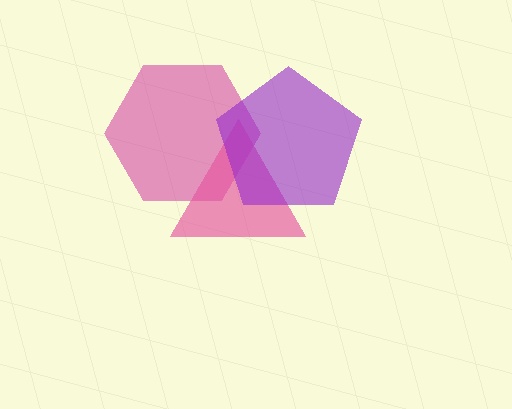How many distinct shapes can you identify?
There are 3 distinct shapes: a magenta hexagon, a pink triangle, a purple pentagon.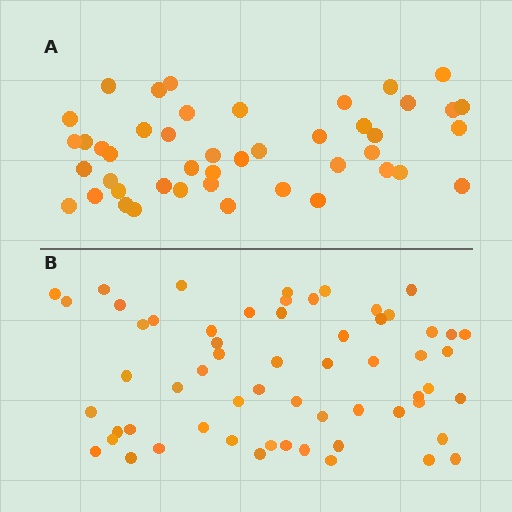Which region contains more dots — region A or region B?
Region B (the bottom region) has more dots.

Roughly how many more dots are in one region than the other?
Region B has approximately 15 more dots than region A.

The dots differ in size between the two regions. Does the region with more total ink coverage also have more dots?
No. Region A has more total ink coverage because its dots are larger, but region B actually contains more individual dots. Total area can be misleading — the number of items is what matters here.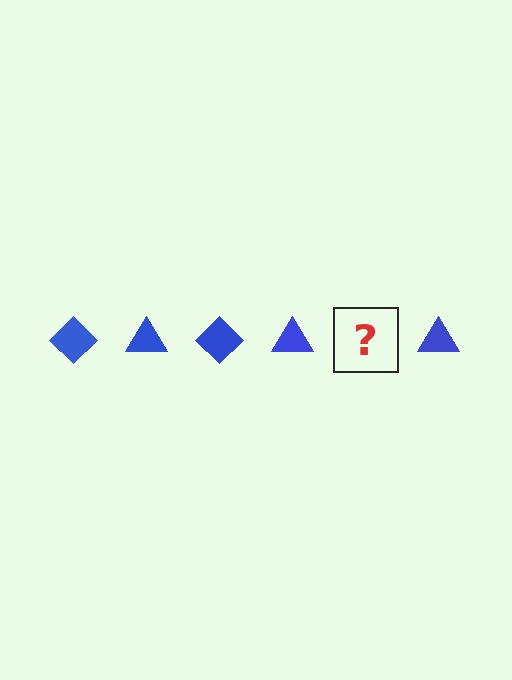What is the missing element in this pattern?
The missing element is a blue diamond.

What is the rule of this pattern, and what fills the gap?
The rule is that the pattern cycles through diamond, triangle shapes in blue. The gap should be filled with a blue diamond.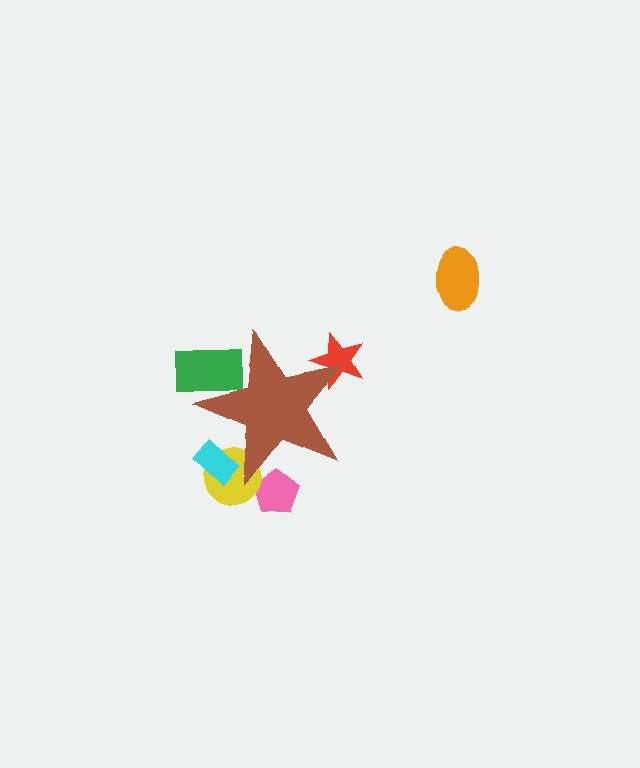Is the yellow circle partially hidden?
Yes, the yellow circle is partially hidden behind the brown star.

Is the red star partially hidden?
Yes, the red star is partially hidden behind the brown star.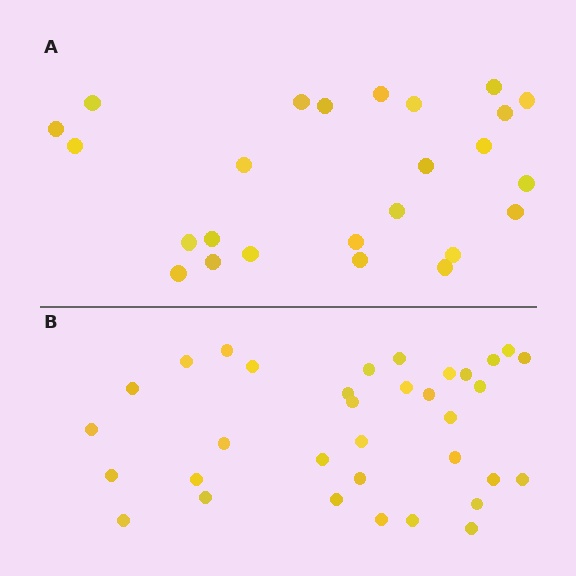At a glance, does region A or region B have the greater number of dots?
Region B (the bottom region) has more dots.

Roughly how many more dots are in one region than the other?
Region B has roughly 8 or so more dots than region A.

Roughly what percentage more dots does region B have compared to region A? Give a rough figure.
About 35% more.